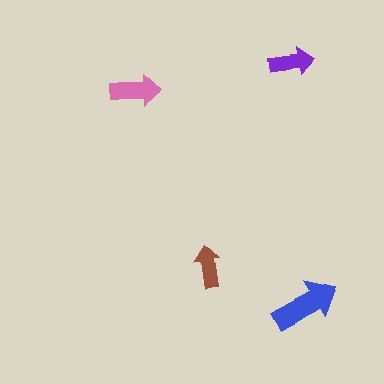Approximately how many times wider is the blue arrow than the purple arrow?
About 1.5 times wider.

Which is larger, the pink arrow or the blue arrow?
The blue one.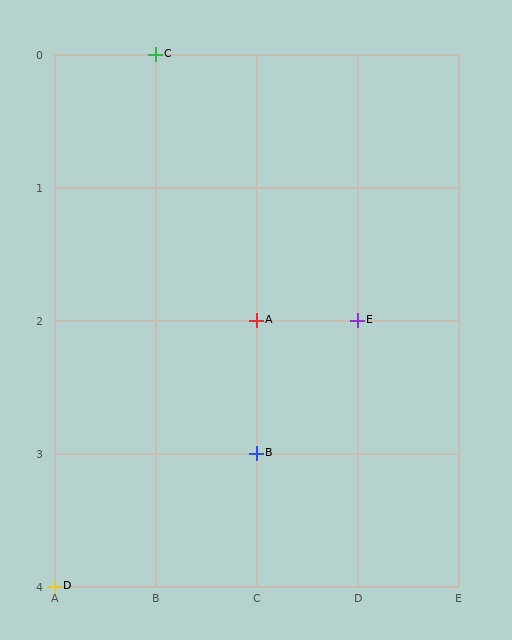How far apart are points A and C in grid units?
Points A and C are 1 column and 2 rows apart (about 2.2 grid units diagonally).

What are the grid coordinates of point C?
Point C is at grid coordinates (B, 0).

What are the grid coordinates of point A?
Point A is at grid coordinates (C, 2).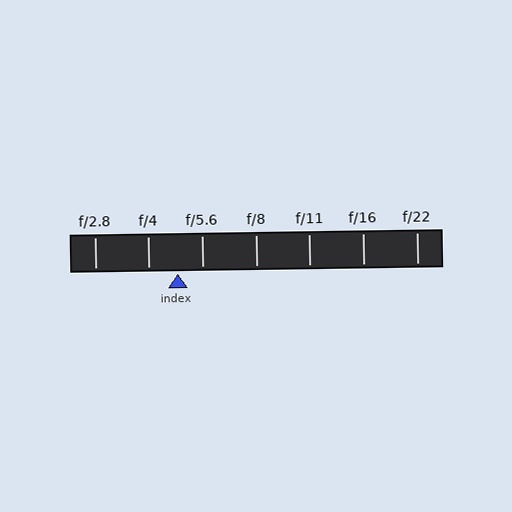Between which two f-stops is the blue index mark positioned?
The index mark is between f/4 and f/5.6.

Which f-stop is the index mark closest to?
The index mark is closest to f/5.6.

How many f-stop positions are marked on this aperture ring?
There are 7 f-stop positions marked.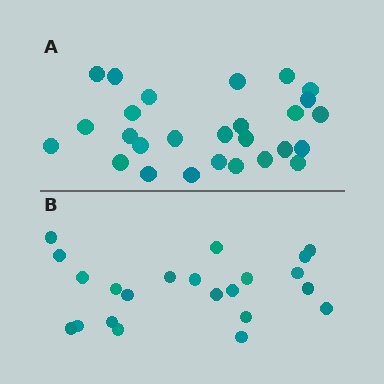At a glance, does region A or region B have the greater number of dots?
Region A (the top region) has more dots.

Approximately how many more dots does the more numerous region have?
Region A has about 5 more dots than region B.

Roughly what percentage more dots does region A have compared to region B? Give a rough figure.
About 25% more.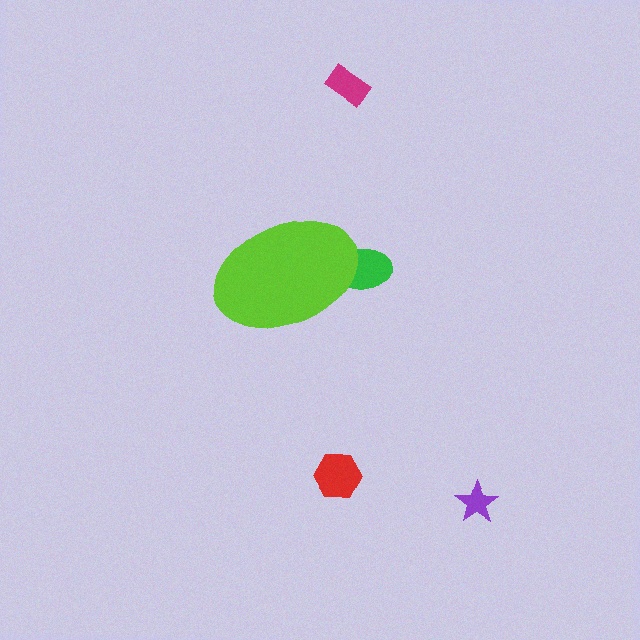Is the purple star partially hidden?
No, the purple star is fully visible.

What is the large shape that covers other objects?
A lime ellipse.